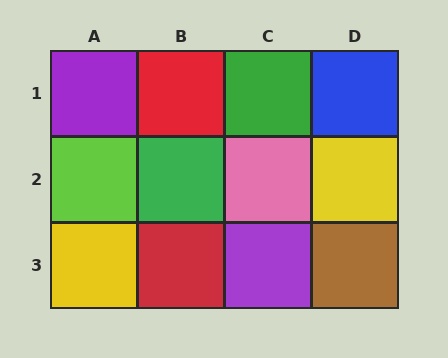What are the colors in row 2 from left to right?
Lime, green, pink, yellow.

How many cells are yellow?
2 cells are yellow.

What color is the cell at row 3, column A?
Yellow.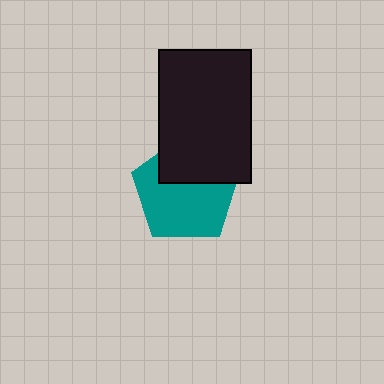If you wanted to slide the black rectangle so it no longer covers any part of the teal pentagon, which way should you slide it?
Slide it up — that is the most direct way to separate the two shapes.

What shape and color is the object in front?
The object in front is a black rectangle.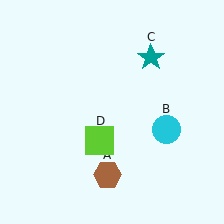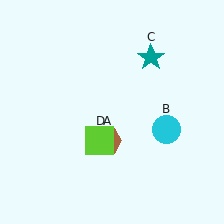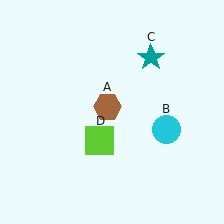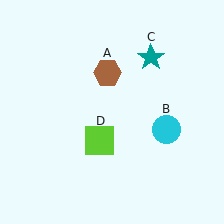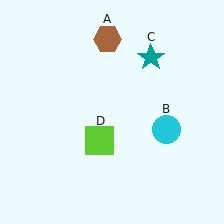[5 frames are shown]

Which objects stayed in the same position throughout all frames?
Cyan circle (object B) and teal star (object C) and lime square (object D) remained stationary.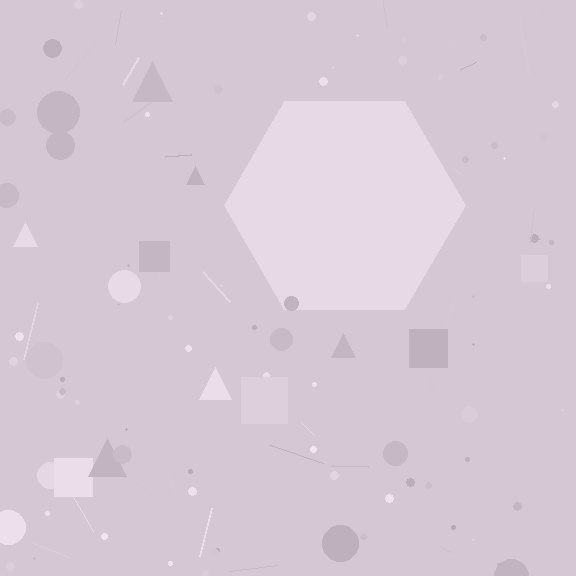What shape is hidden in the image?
A hexagon is hidden in the image.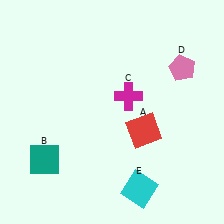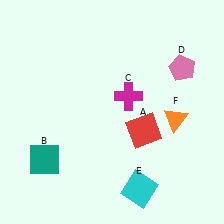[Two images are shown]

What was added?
An orange triangle (F) was added in Image 2.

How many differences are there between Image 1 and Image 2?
There is 1 difference between the two images.